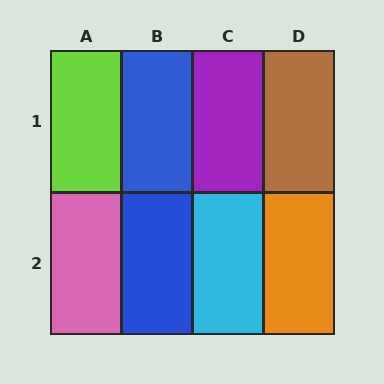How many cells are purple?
1 cell is purple.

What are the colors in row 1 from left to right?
Lime, blue, purple, brown.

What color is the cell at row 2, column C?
Cyan.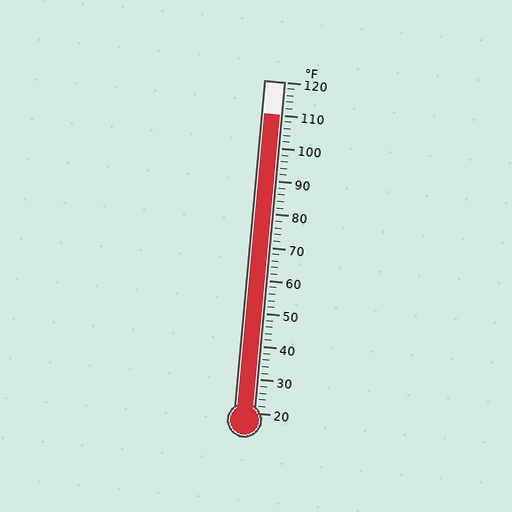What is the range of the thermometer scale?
The thermometer scale ranges from 20°F to 120°F.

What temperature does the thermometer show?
The thermometer shows approximately 110°F.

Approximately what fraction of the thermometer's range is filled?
The thermometer is filled to approximately 90% of its range.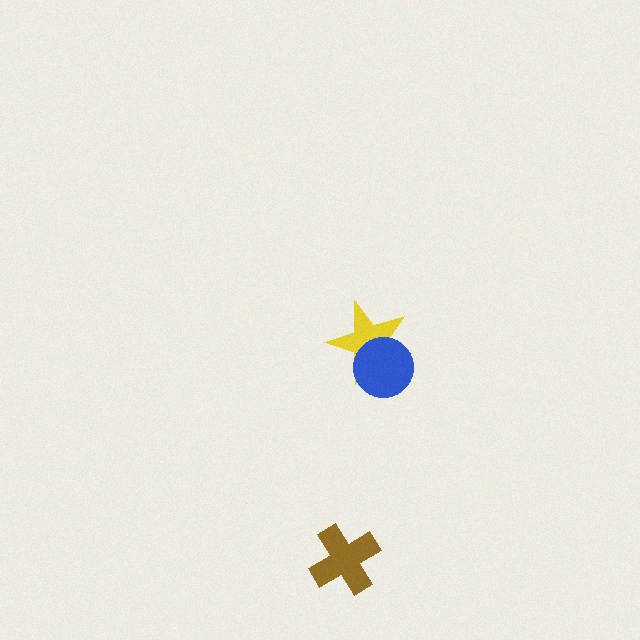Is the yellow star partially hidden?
Yes, it is partially covered by another shape.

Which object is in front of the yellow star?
The blue circle is in front of the yellow star.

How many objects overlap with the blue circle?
1 object overlaps with the blue circle.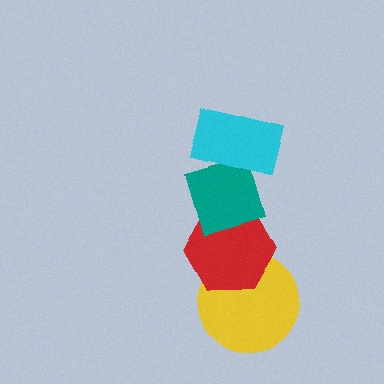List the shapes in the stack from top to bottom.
From top to bottom: the cyan rectangle, the teal diamond, the red hexagon, the yellow circle.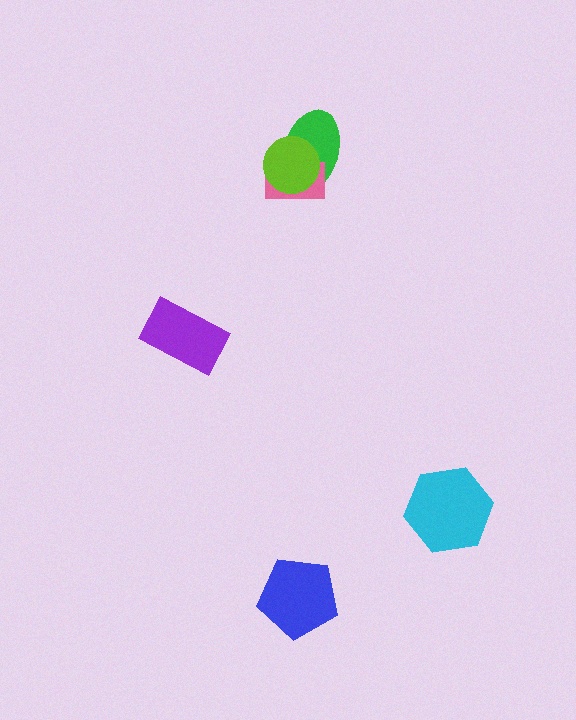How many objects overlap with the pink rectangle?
2 objects overlap with the pink rectangle.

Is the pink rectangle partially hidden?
Yes, it is partially covered by another shape.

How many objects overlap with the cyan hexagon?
0 objects overlap with the cyan hexagon.